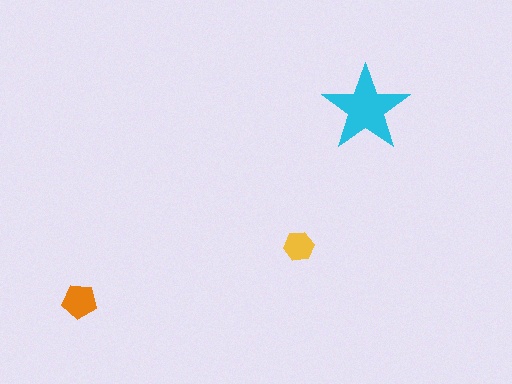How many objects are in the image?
There are 3 objects in the image.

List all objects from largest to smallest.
The cyan star, the orange pentagon, the yellow hexagon.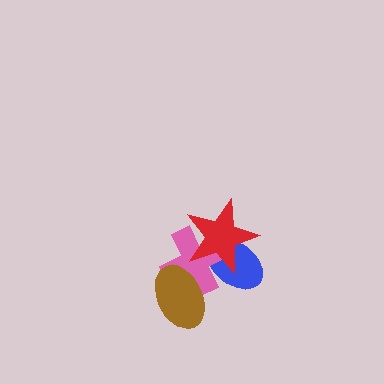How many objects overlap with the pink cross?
3 objects overlap with the pink cross.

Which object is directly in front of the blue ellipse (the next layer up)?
The pink cross is directly in front of the blue ellipse.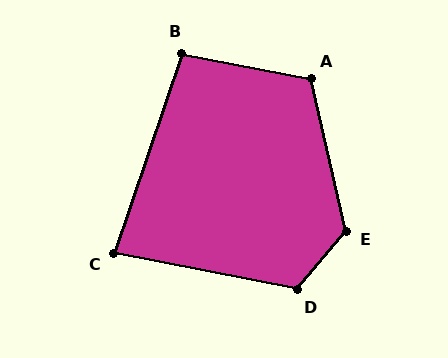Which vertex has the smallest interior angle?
C, at approximately 83 degrees.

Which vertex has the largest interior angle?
E, at approximately 127 degrees.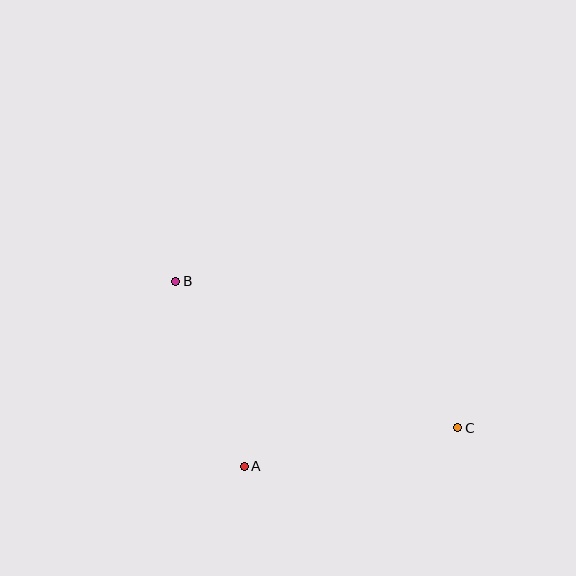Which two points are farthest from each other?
Points B and C are farthest from each other.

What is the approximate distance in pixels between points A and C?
The distance between A and C is approximately 217 pixels.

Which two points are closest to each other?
Points A and B are closest to each other.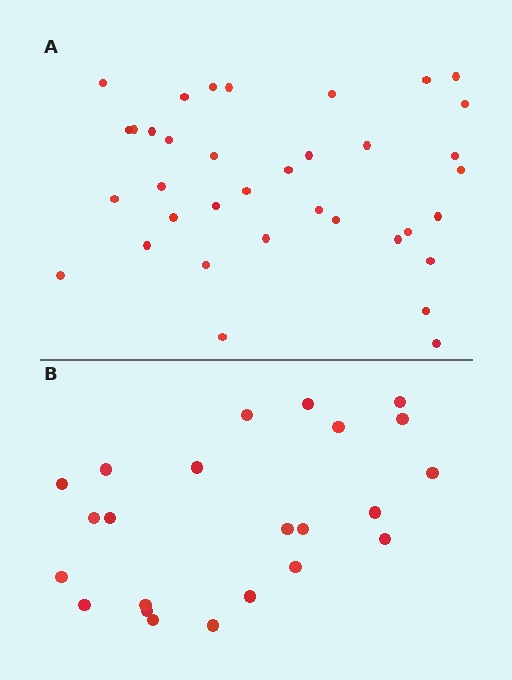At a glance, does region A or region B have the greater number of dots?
Region A (the top region) has more dots.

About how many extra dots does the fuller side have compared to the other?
Region A has approximately 15 more dots than region B.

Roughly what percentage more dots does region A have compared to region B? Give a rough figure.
About 55% more.